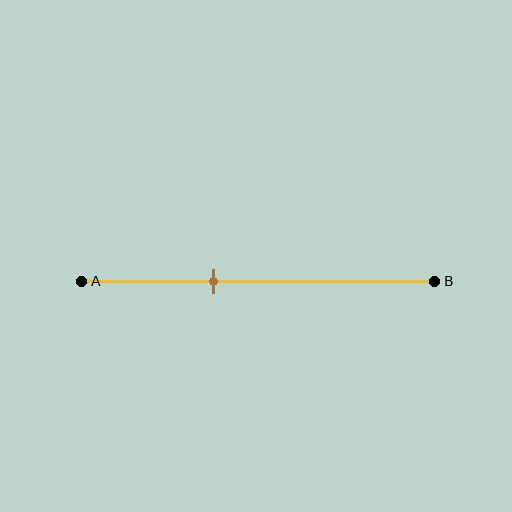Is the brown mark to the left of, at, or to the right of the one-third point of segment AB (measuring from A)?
The brown mark is to the right of the one-third point of segment AB.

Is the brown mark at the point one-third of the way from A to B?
No, the mark is at about 35% from A, not at the 33% one-third point.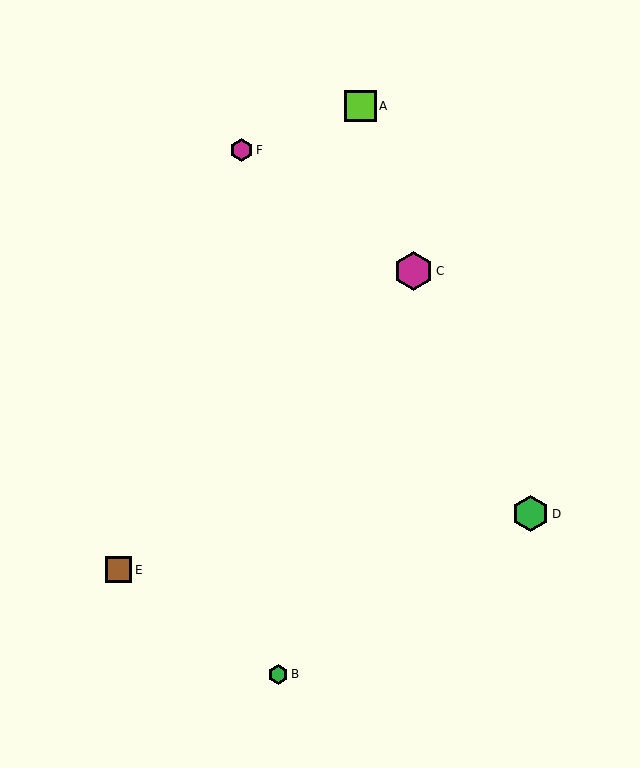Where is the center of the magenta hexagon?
The center of the magenta hexagon is at (242, 150).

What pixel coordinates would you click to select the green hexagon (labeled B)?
Click at (278, 674) to select the green hexagon B.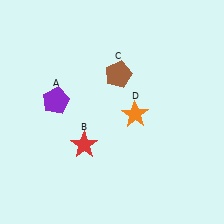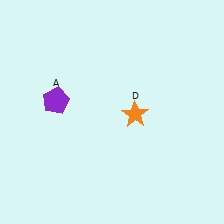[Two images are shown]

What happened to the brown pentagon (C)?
The brown pentagon (C) was removed in Image 2. It was in the top-right area of Image 1.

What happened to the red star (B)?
The red star (B) was removed in Image 2. It was in the bottom-left area of Image 1.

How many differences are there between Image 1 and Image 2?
There are 2 differences between the two images.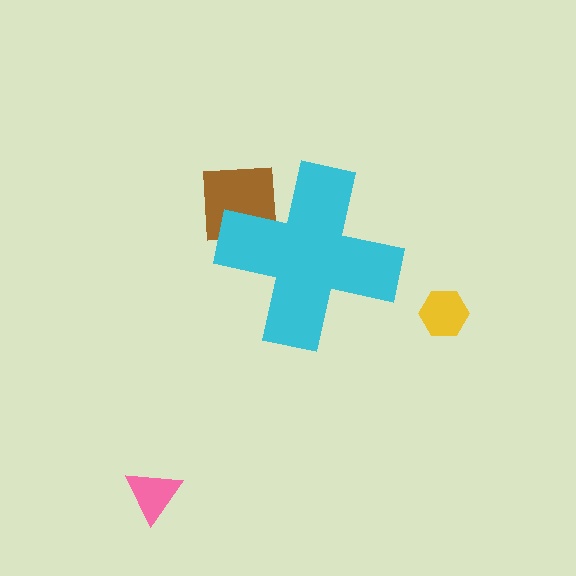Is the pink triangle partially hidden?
No, the pink triangle is fully visible.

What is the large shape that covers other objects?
A cyan cross.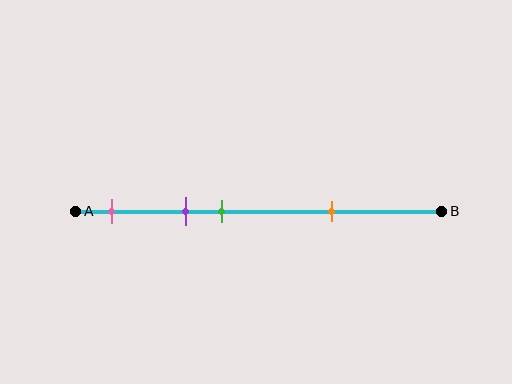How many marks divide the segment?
There are 4 marks dividing the segment.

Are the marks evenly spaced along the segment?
No, the marks are not evenly spaced.